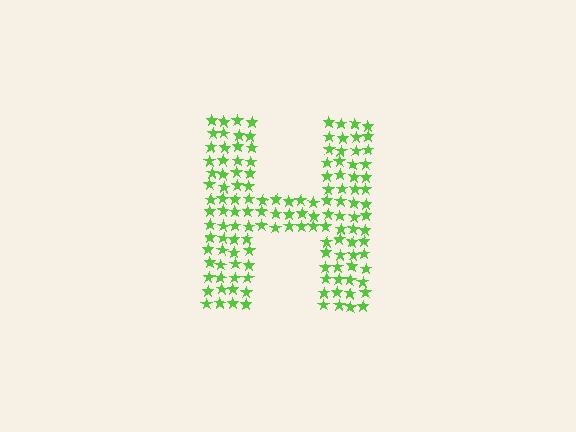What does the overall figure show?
The overall figure shows the letter H.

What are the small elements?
The small elements are stars.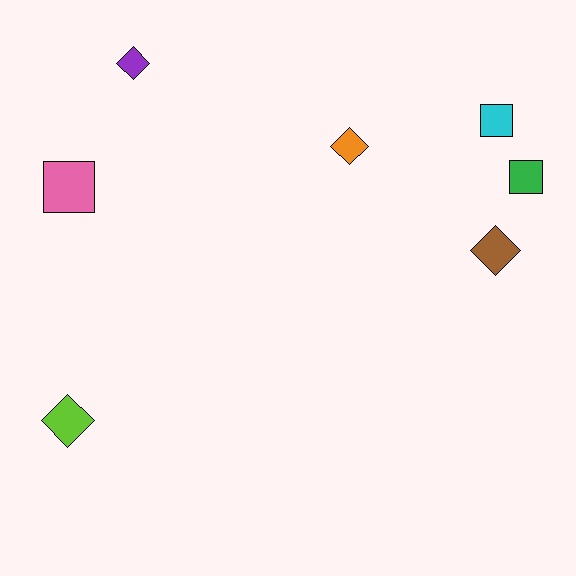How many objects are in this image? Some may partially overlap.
There are 7 objects.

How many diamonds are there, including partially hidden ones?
There are 4 diamonds.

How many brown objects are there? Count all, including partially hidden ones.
There is 1 brown object.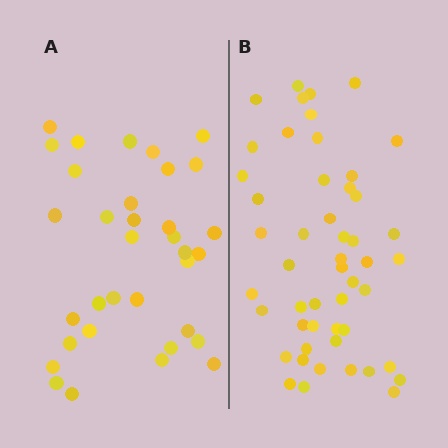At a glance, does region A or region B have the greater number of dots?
Region B (the right region) has more dots.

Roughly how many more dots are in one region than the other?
Region B has approximately 15 more dots than region A.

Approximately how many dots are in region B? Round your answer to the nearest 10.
About 50 dots.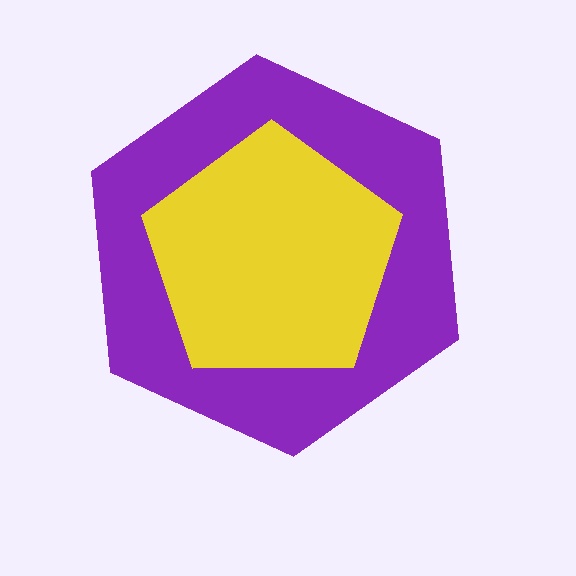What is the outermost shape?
The purple hexagon.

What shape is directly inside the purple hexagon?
The yellow pentagon.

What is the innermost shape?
The yellow pentagon.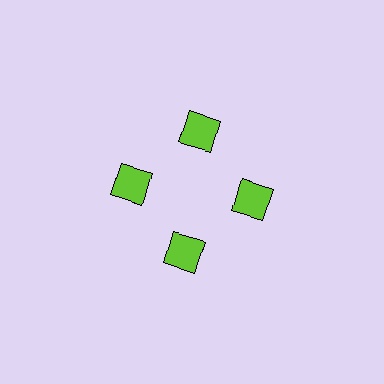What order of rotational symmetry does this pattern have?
This pattern has 4-fold rotational symmetry.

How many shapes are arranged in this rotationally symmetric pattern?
There are 4 shapes, arranged in 4 groups of 1.